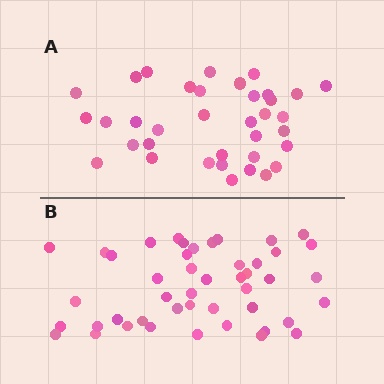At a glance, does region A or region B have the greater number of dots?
Region B (the bottom region) has more dots.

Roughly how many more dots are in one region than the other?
Region B has roughly 10 or so more dots than region A.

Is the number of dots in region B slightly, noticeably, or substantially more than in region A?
Region B has noticeably more, but not dramatically so. The ratio is roughly 1.3 to 1.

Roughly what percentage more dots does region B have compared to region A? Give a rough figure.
About 30% more.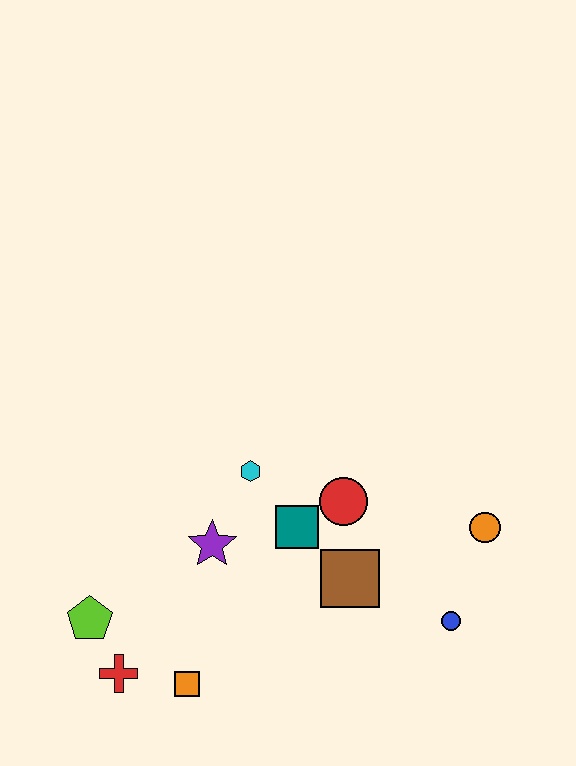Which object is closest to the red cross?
The lime pentagon is closest to the red cross.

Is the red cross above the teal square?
No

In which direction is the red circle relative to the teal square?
The red circle is to the right of the teal square.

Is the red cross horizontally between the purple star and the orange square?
No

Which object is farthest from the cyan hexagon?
The blue circle is farthest from the cyan hexagon.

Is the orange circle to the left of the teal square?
No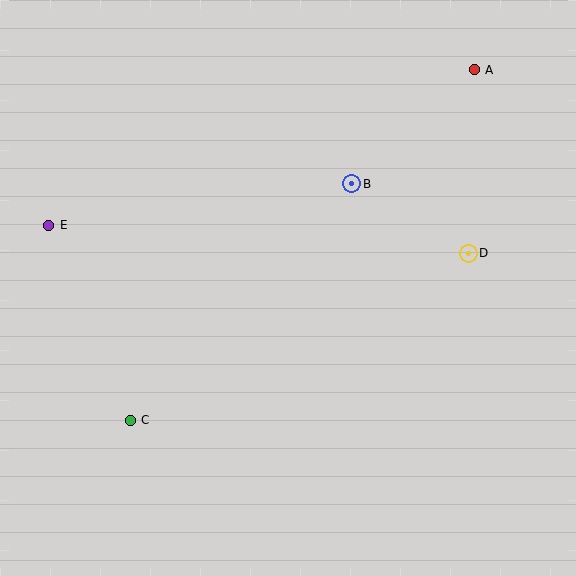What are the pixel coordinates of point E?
Point E is at (49, 225).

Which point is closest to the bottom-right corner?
Point D is closest to the bottom-right corner.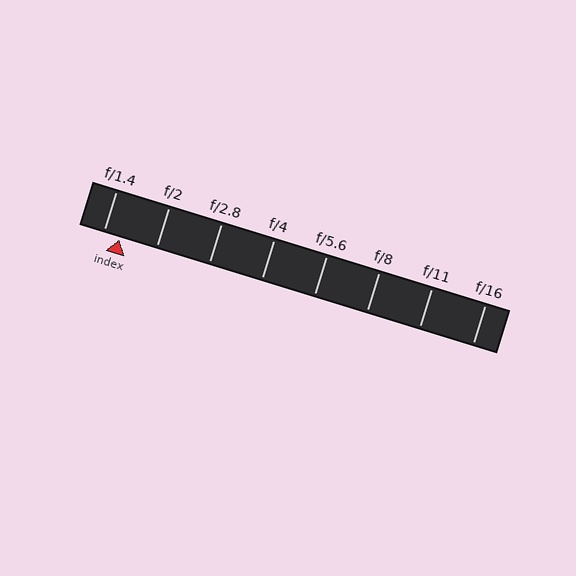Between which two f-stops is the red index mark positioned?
The index mark is between f/1.4 and f/2.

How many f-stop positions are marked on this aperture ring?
There are 8 f-stop positions marked.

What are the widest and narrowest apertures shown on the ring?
The widest aperture shown is f/1.4 and the narrowest is f/16.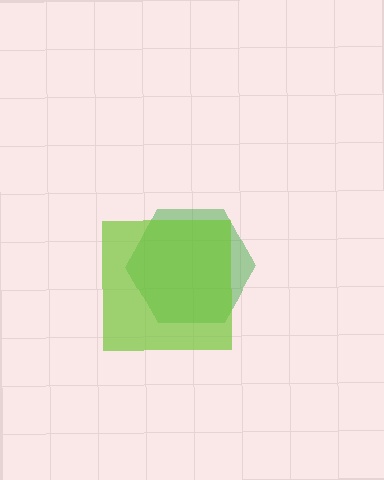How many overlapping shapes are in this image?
There are 2 overlapping shapes in the image.